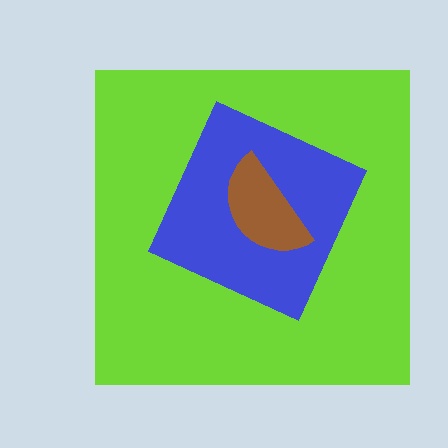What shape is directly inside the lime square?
The blue diamond.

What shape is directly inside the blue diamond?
The brown semicircle.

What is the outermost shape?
The lime square.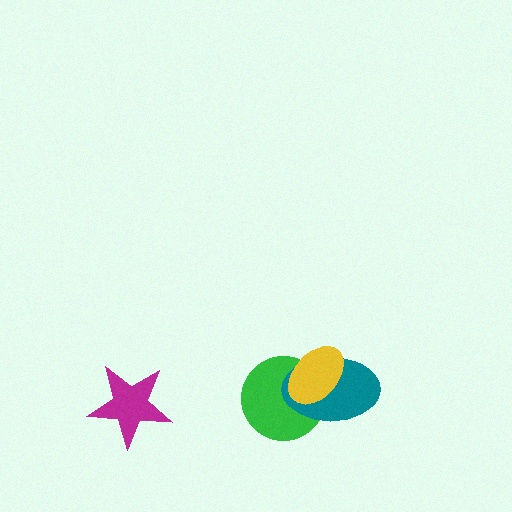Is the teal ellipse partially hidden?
Yes, it is partially covered by another shape.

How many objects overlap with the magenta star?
0 objects overlap with the magenta star.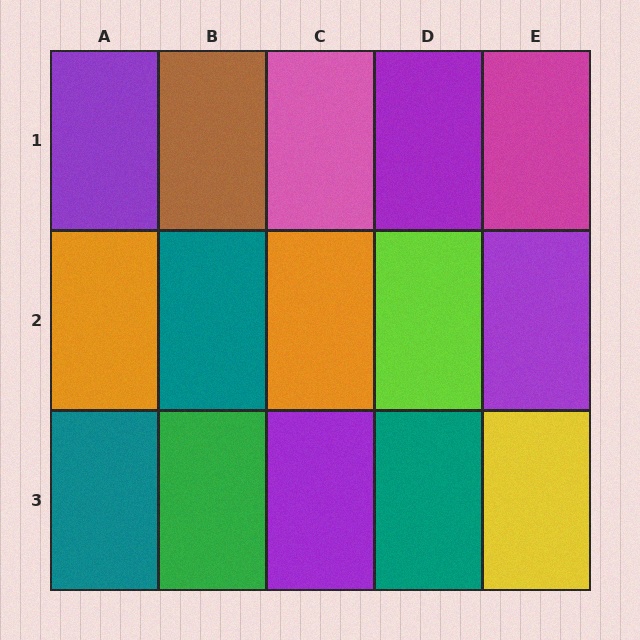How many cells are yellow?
1 cell is yellow.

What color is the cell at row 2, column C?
Orange.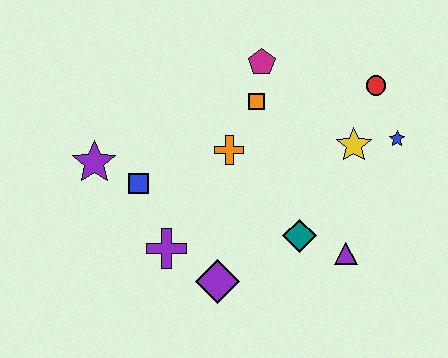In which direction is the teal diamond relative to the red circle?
The teal diamond is below the red circle.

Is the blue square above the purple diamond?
Yes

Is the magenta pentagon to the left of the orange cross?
No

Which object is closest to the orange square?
The magenta pentagon is closest to the orange square.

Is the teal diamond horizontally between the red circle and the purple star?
Yes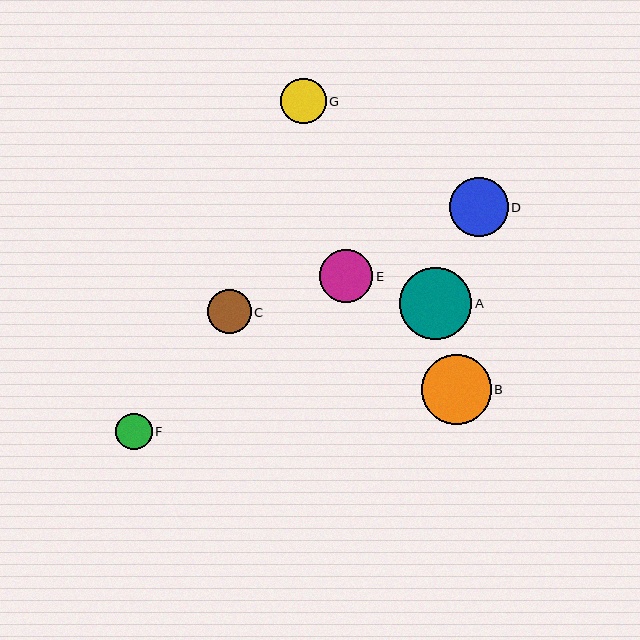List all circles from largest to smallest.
From largest to smallest: A, B, D, E, G, C, F.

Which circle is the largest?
Circle A is the largest with a size of approximately 72 pixels.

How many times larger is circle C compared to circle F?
Circle C is approximately 1.2 times the size of circle F.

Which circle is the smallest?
Circle F is the smallest with a size of approximately 37 pixels.